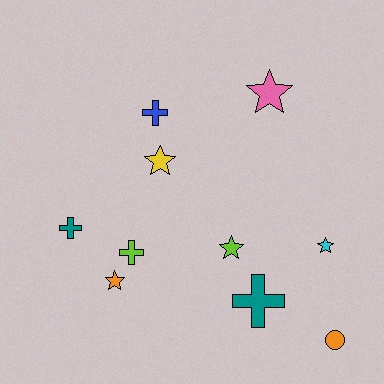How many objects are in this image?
There are 10 objects.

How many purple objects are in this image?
There are no purple objects.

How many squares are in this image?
There are no squares.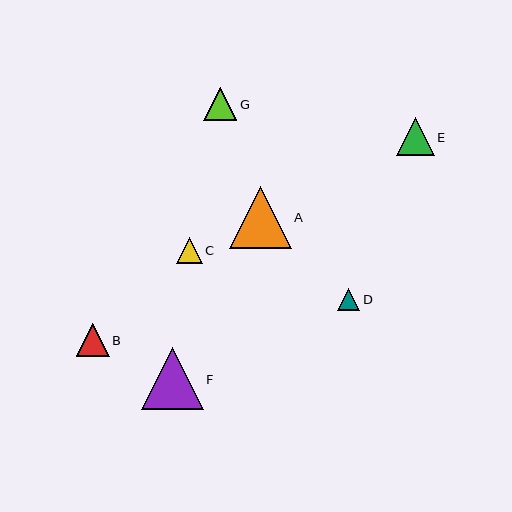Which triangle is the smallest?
Triangle D is the smallest with a size of approximately 22 pixels.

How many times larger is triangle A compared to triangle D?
Triangle A is approximately 2.8 times the size of triangle D.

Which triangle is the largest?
Triangle F is the largest with a size of approximately 62 pixels.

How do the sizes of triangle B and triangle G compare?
Triangle B and triangle G are approximately the same size.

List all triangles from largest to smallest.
From largest to smallest: F, A, E, B, G, C, D.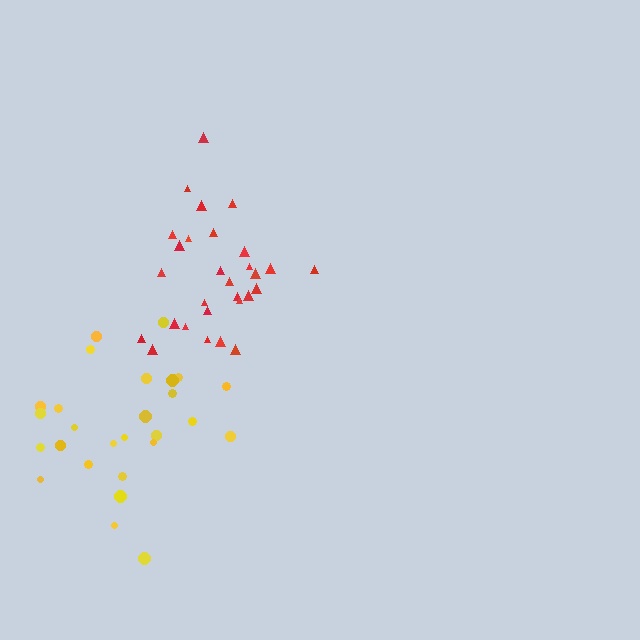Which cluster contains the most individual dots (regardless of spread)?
Red (29).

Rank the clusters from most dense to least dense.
red, yellow.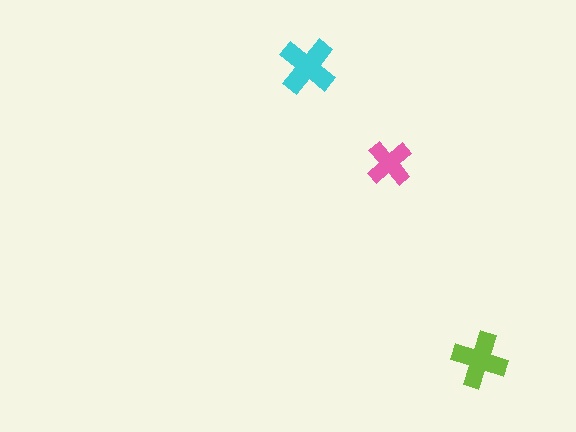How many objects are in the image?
There are 3 objects in the image.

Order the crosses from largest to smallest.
the cyan one, the lime one, the pink one.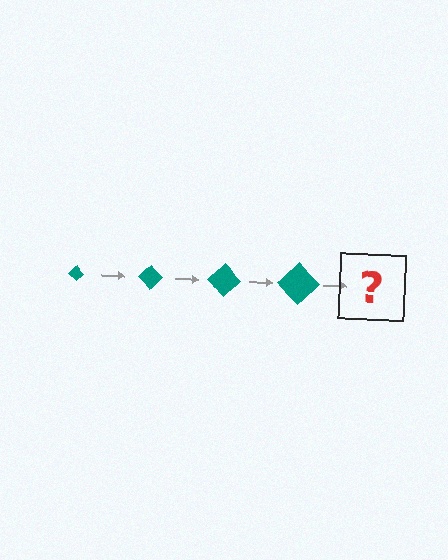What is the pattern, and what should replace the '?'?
The pattern is that the diamond gets progressively larger each step. The '?' should be a teal diamond, larger than the previous one.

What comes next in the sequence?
The next element should be a teal diamond, larger than the previous one.